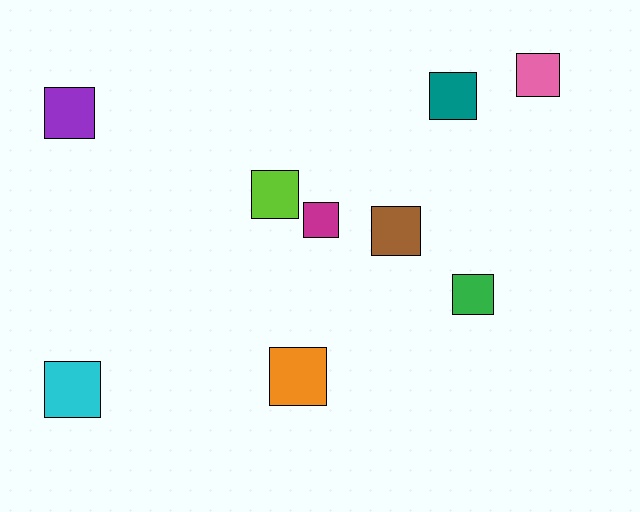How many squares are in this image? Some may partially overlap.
There are 9 squares.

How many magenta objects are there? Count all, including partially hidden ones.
There is 1 magenta object.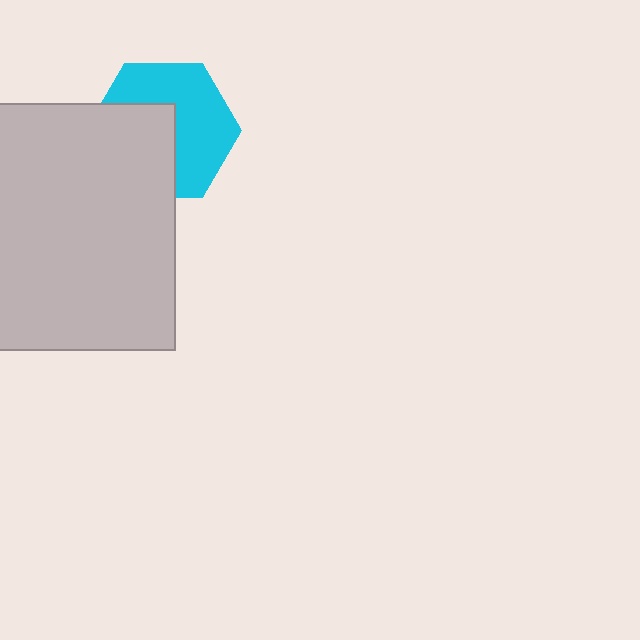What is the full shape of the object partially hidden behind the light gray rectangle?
The partially hidden object is a cyan hexagon.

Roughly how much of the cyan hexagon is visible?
About half of it is visible (roughly 56%).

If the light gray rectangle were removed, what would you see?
You would see the complete cyan hexagon.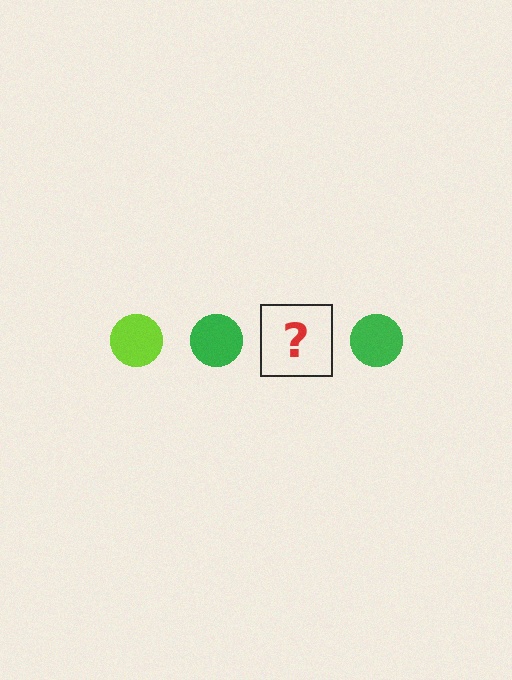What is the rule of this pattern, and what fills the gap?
The rule is that the pattern cycles through lime, green circles. The gap should be filled with a lime circle.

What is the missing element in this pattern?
The missing element is a lime circle.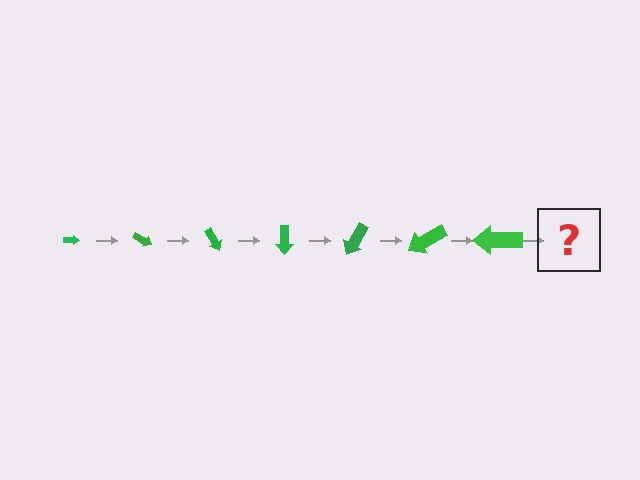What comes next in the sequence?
The next element should be an arrow, larger than the previous one and rotated 210 degrees from the start.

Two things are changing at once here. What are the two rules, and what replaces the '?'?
The two rules are that the arrow grows larger each step and it rotates 30 degrees each step. The '?' should be an arrow, larger than the previous one and rotated 210 degrees from the start.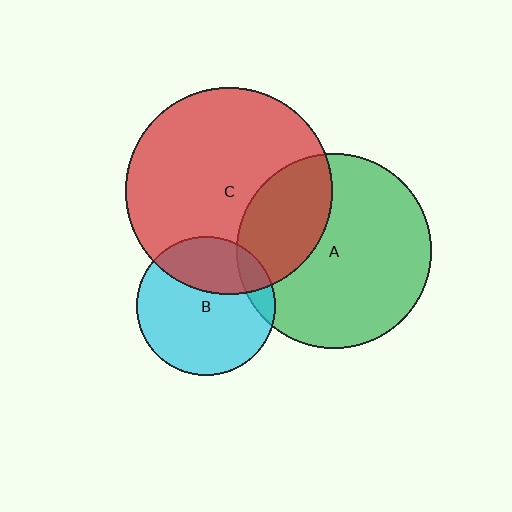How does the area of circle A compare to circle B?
Approximately 2.0 times.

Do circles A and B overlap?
Yes.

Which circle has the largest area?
Circle C (red).